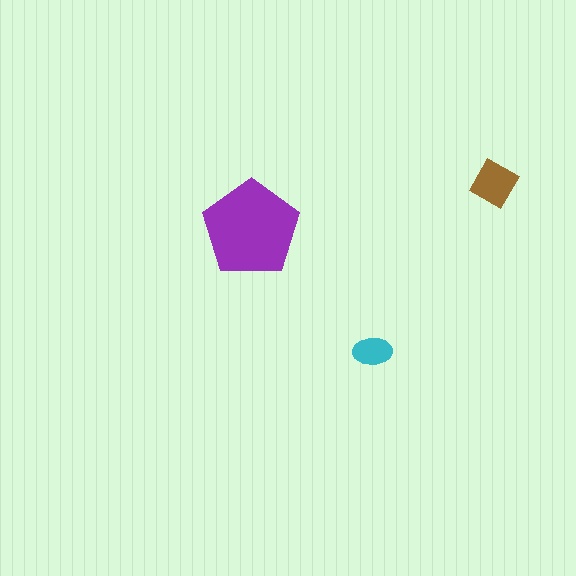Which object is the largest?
The purple pentagon.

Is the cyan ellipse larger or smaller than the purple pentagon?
Smaller.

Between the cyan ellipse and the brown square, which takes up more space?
The brown square.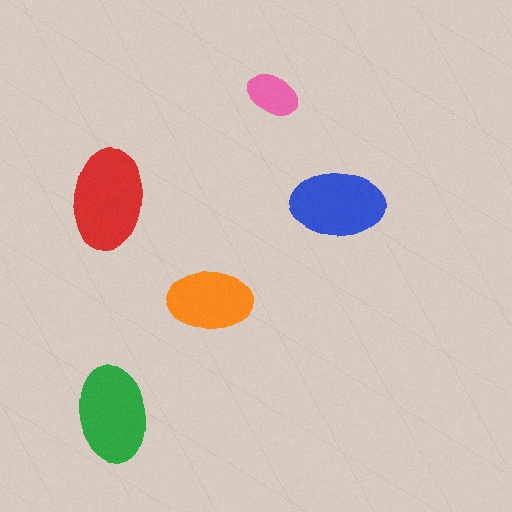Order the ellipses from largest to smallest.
the red one, the green one, the blue one, the orange one, the pink one.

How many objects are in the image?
There are 5 objects in the image.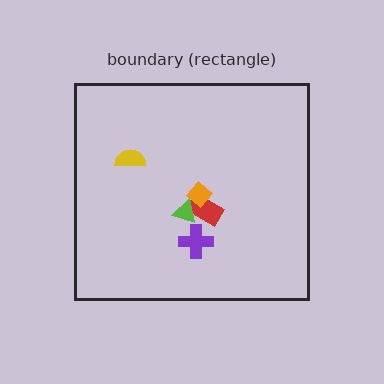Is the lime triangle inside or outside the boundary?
Inside.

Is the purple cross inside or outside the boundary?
Inside.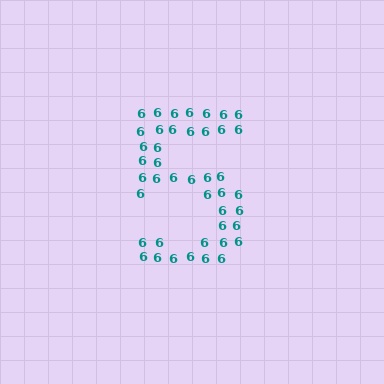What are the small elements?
The small elements are digit 6's.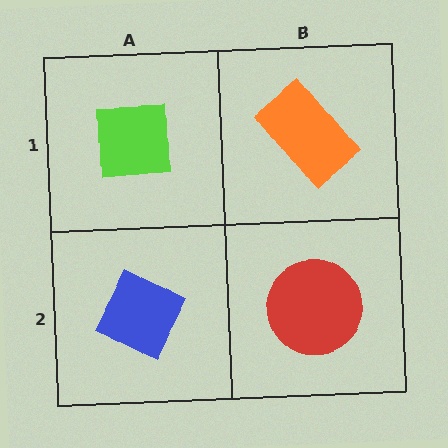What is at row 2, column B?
A red circle.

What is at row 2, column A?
A blue diamond.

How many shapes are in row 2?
2 shapes.